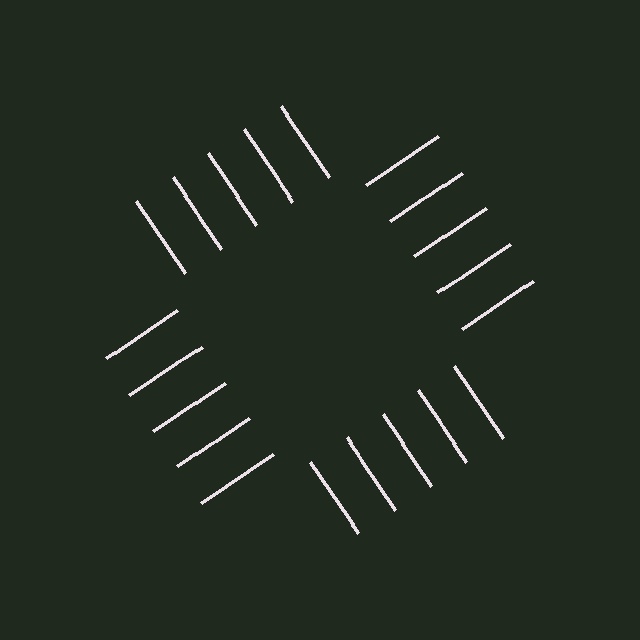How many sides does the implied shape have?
4 sides — the line-ends trace a square.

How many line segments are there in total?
20 — 5 along each of the 4 edges.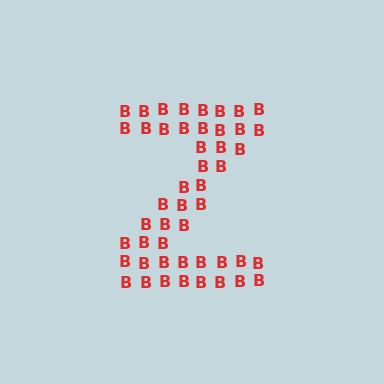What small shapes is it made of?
It is made of small letter B's.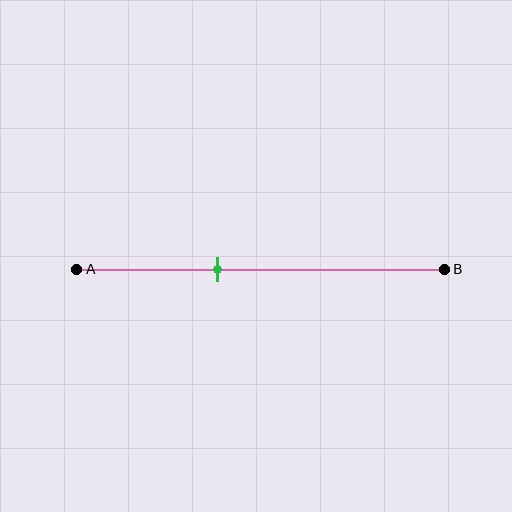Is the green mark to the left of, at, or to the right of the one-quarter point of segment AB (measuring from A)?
The green mark is to the right of the one-quarter point of segment AB.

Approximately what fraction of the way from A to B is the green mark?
The green mark is approximately 40% of the way from A to B.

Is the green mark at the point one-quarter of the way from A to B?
No, the mark is at about 40% from A, not at the 25% one-quarter point.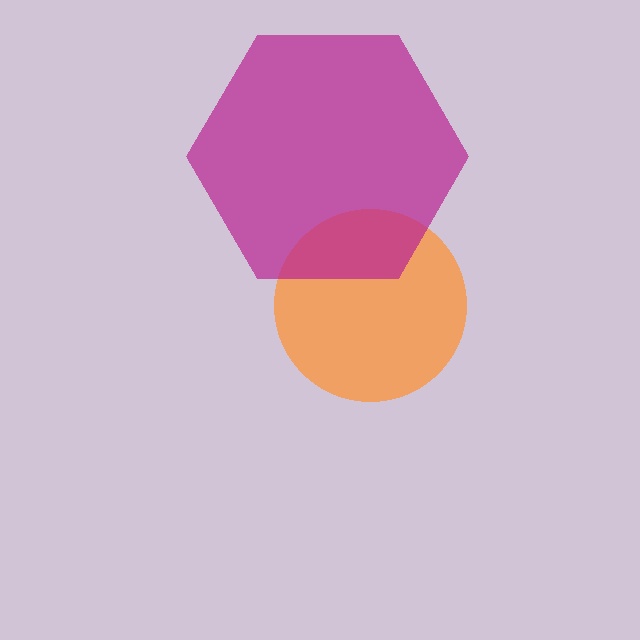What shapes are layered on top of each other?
The layered shapes are: an orange circle, a magenta hexagon.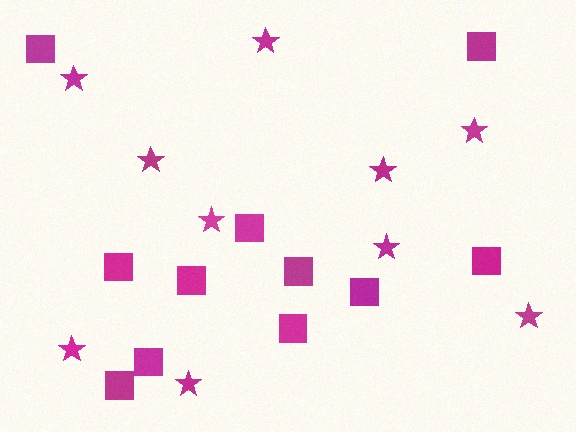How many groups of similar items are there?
There are 2 groups: one group of stars (10) and one group of squares (11).